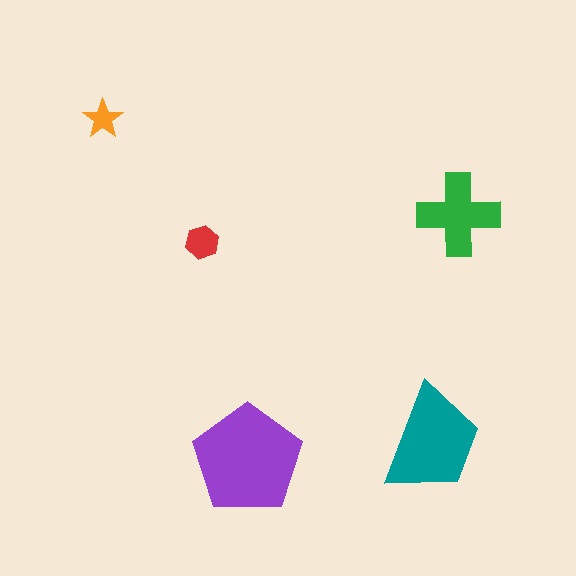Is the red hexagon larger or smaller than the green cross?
Smaller.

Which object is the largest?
The purple pentagon.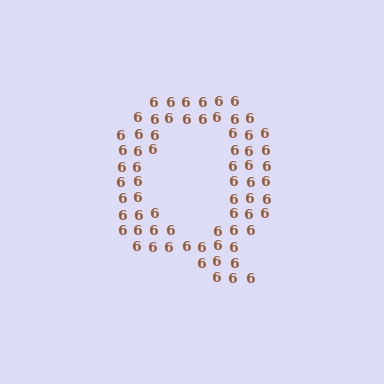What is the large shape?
The large shape is the letter Q.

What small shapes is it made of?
It is made of small digit 6's.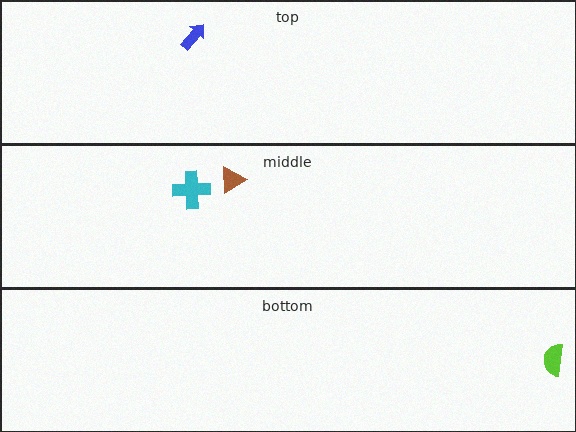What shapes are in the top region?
The blue arrow.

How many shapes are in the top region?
1.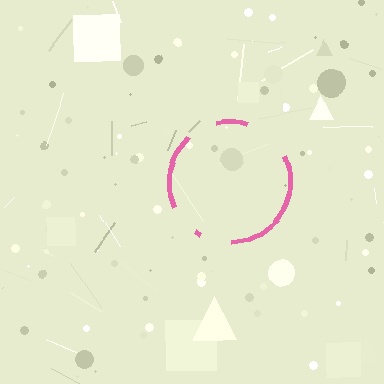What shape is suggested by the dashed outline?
The dashed outline suggests a circle.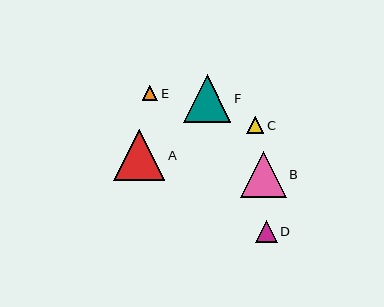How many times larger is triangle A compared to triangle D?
Triangle A is approximately 2.4 times the size of triangle D.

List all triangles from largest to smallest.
From largest to smallest: A, F, B, D, C, E.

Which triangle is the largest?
Triangle A is the largest with a size of approximately 51 pixels.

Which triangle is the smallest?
Triangle E is the smallest with a size of approximately 15 pixels.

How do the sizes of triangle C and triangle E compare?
Triangle C and triangle E are approximately the same size.